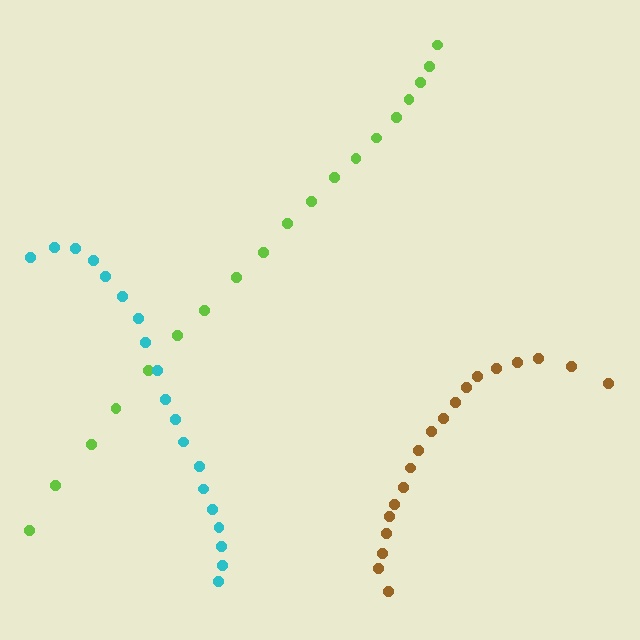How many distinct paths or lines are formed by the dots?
There are 3 distinct paths.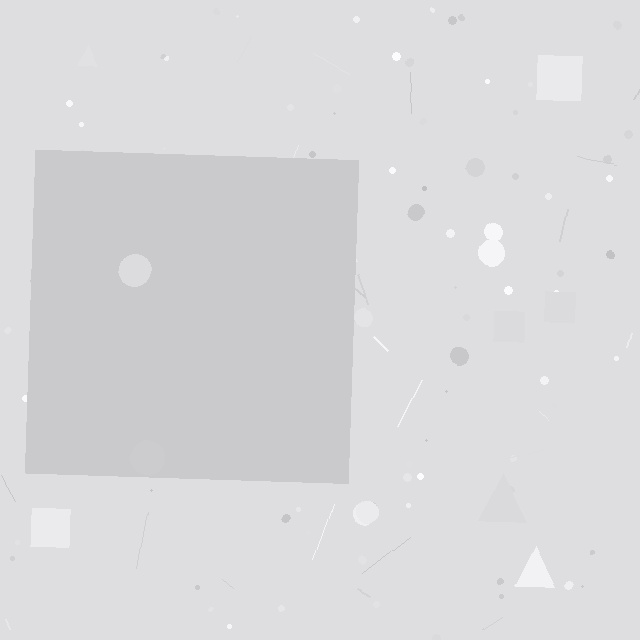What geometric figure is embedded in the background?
A square is embedded in the background.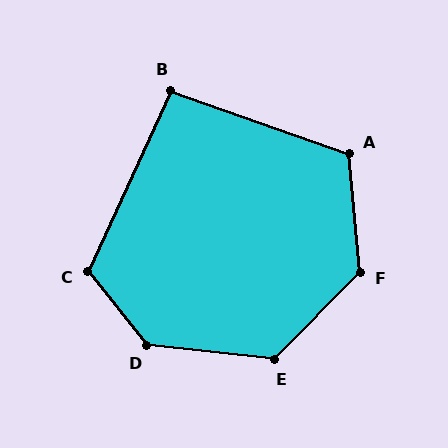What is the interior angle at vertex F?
Approximately 131 degrees (obtuse).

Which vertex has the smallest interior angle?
B, at approximately 95 degrees.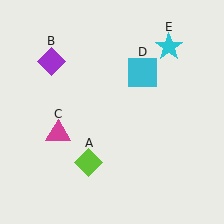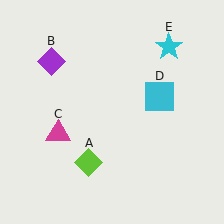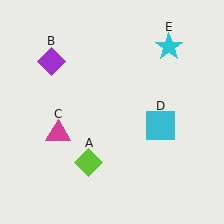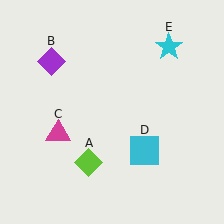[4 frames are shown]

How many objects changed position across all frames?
1 object changed position: cyan square (object D).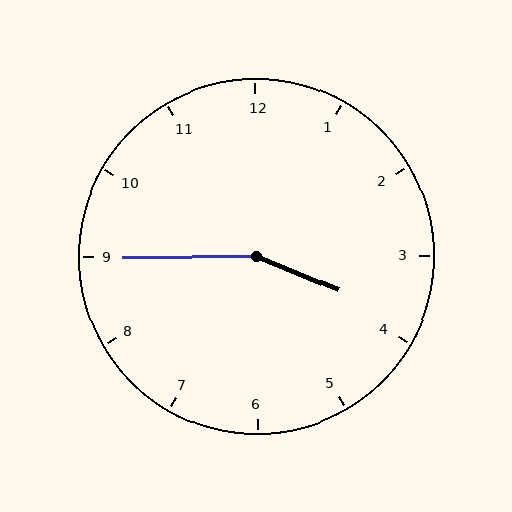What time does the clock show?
3:45.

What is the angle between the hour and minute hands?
Approximately 158 degrees.